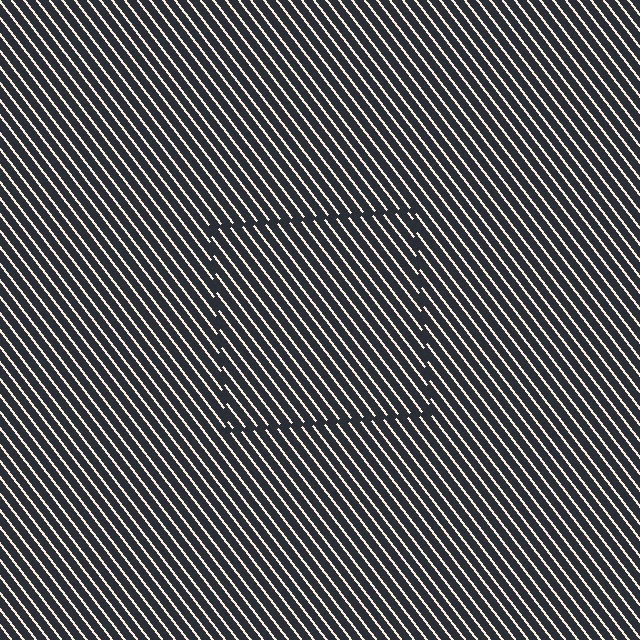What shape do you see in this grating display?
An illusory square. The interior of the shape contains the same grating, shifted by half a period — the contour is defined by the phase discontinuity where line-ends from the inner and outer gratings abut.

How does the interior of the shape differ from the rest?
The interior of the shape contains the same grating, shifted by half a period — the contour is defined by the phase discontinuity where line-ends from the inner and outer gratings abut.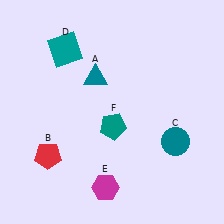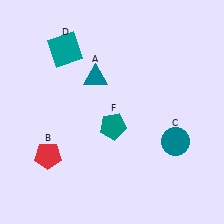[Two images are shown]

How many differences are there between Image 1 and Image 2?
There is 1 difference between the two images.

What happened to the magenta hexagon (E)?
The magenta hexagon (E) was removed in Image 2. It was in the bottom-left area of Image 1.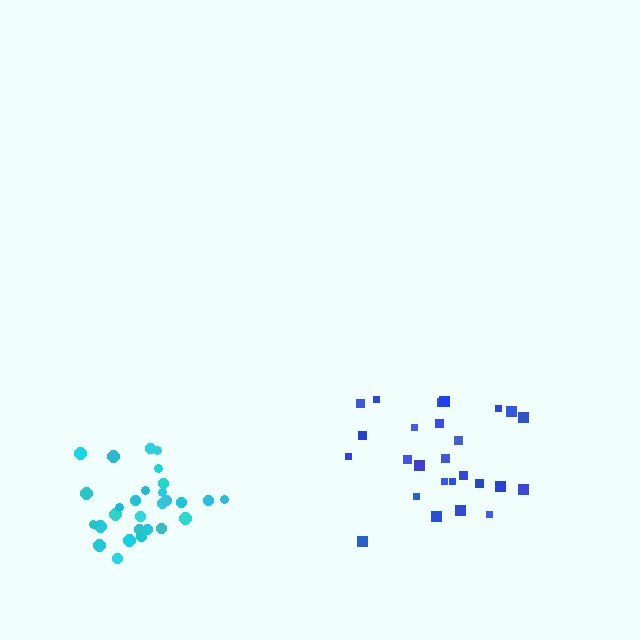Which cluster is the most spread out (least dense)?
Blue.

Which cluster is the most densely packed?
Cyan.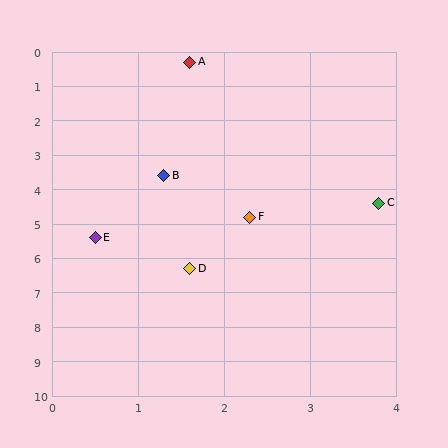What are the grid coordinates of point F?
Point F is at approximately (2.3, 4.8).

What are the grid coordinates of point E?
Point E is at approximately (0.5, 5.4).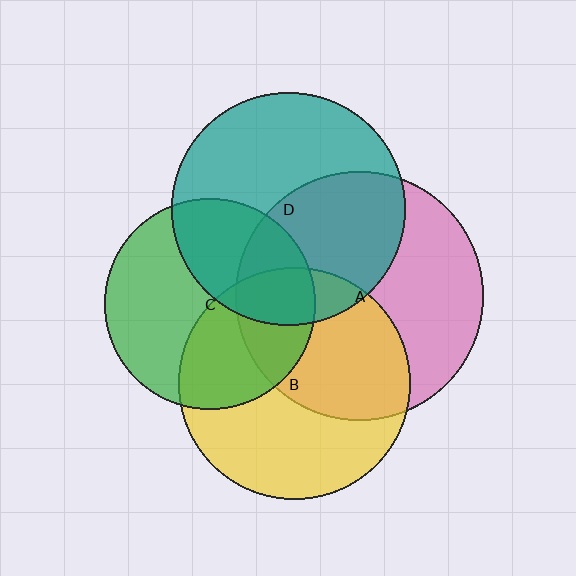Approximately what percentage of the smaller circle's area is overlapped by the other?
Approximately 40%.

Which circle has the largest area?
Circle A (pink).